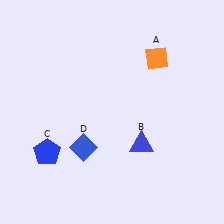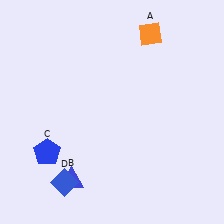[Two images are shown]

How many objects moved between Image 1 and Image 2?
3 objects moved between the two images.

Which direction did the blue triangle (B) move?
The blue triangle (B) moved left.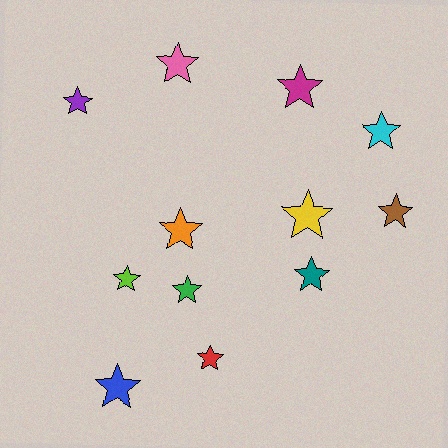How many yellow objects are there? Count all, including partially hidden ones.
There is 1 yellow object.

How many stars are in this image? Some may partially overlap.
There are 12 stars.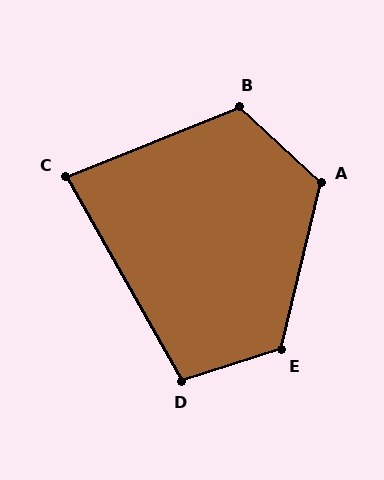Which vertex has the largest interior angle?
E, at approximately 121 degrees.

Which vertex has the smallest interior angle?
C, at approximately 82 degrees.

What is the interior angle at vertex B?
Approximately 115 degrees (obtuse).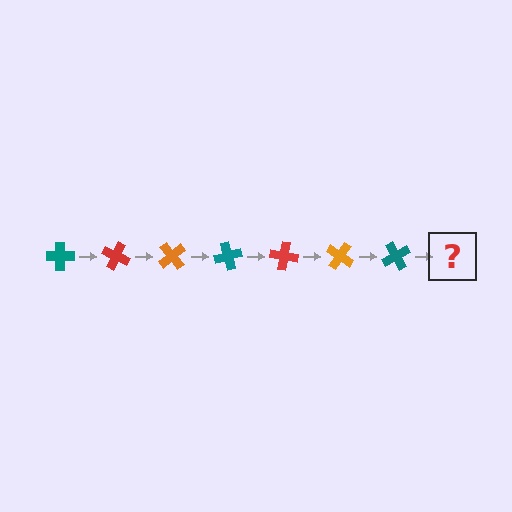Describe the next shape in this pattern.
It should be a red cross, rotated 175 degrees from the start.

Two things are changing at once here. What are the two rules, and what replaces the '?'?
The two rules are that it rotates 25 degrees each step and the color cycles through teal, red, and orange. The '?' should be a red cross, rotated 175 degrees from the start.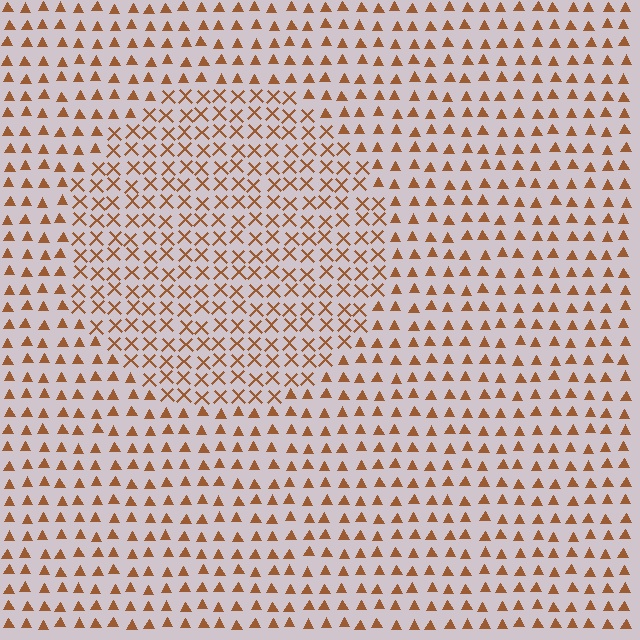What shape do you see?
I see a circle.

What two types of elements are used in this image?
The image uses X marks inside the circle region and triangles outside it.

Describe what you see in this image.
The image is filled with small brown elements arranged in a uniform grid. A circle-shaped region contains X marks, while the surrounding area contains triangles. The boundary is defined purely by the change in element shape.